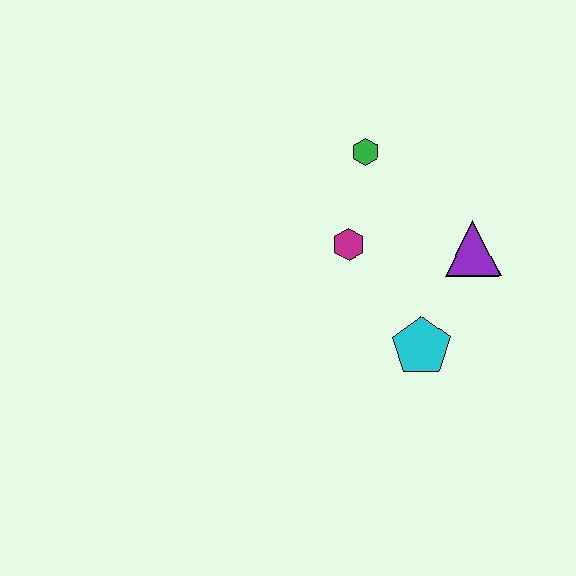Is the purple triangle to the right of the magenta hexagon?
Yes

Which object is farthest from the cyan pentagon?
The green hexagon is farthest from the cyan pentagon.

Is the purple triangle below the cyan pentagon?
No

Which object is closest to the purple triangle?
The cyan pentagon is closest to the purple triangle.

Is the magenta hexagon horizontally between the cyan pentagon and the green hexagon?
No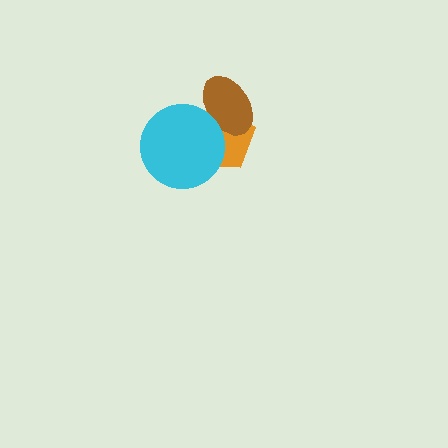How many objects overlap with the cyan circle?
2 objects overlap with the cyan circle.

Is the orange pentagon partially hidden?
Yes, it is partially covered by another shape.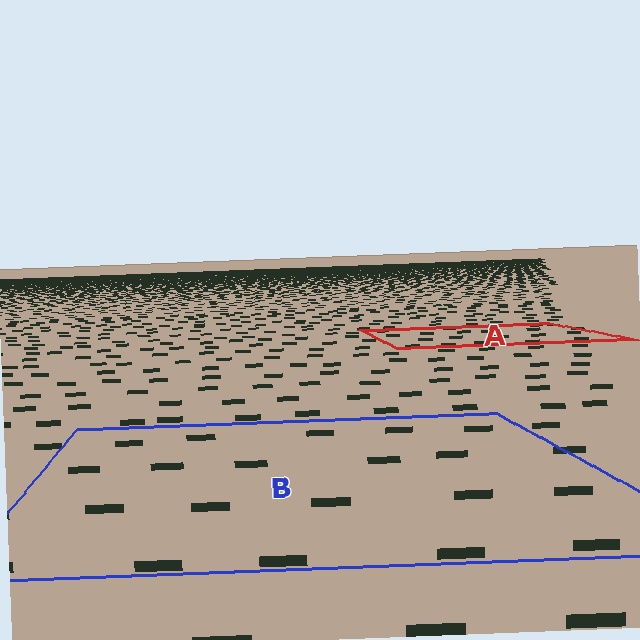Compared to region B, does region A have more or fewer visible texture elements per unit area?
Region A has more texture elements per unit area — they are packed more densely because it is farther away.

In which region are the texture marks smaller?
The texture marks are smaller in region A, because it is farther away.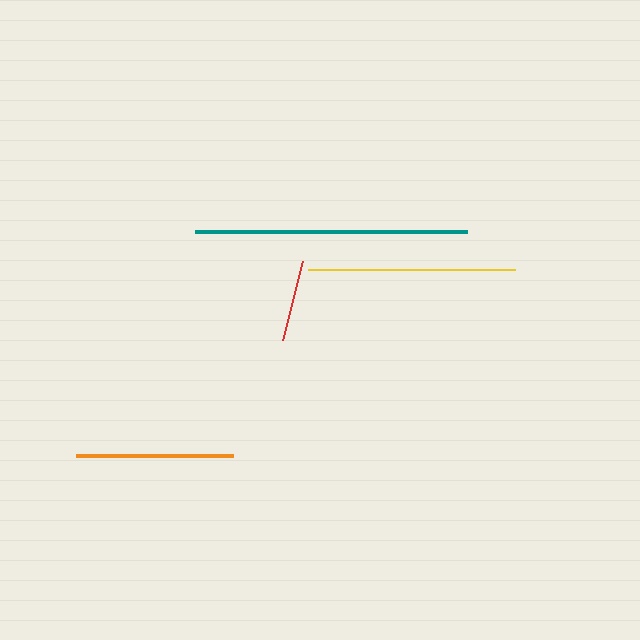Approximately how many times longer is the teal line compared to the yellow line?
The teal line is approximately 1.3 times the length of the yellow line.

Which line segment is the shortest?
The red line is the shortest at approximately 81 pixels.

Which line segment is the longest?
The teal line is the longest at approximately 272 pixels.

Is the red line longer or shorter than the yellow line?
The yellow line is longer than the red line.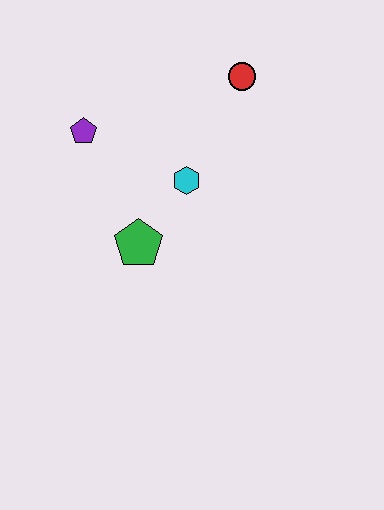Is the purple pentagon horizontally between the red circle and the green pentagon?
No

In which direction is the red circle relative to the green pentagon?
The red circle is above the green pentagon.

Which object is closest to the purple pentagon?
The cyan hexagon is closest to the purple pentagon.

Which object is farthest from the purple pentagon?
The red circle is farthest from the purple pentagon.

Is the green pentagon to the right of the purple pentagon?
Yes